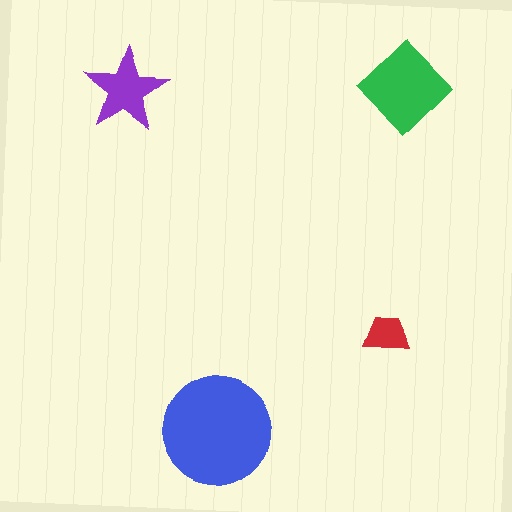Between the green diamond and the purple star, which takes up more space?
The green diamond.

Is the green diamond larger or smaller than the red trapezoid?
Larger.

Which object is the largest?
The blue circle.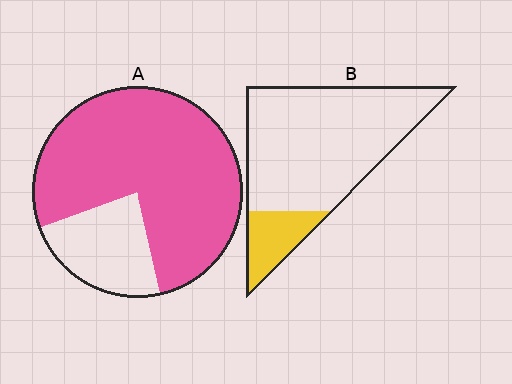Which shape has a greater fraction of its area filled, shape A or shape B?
Shape A.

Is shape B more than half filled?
No.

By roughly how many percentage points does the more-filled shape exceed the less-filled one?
By roughly 60 percentage points (A over B).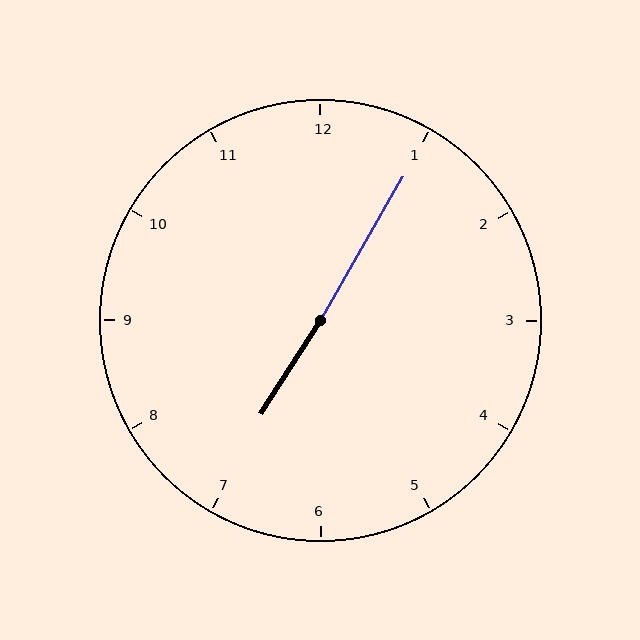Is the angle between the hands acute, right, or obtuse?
It is obtuse.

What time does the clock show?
7:05.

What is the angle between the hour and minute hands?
Approximately 178 degrees.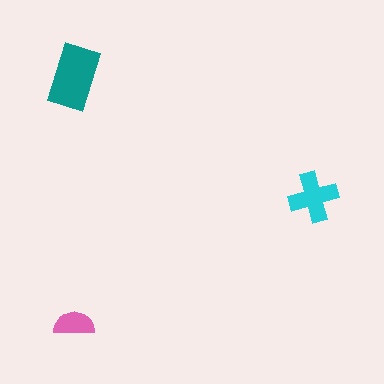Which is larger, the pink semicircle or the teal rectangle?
The teal rectangle.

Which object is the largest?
The teal rectangle.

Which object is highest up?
The teal rectangle is topmost.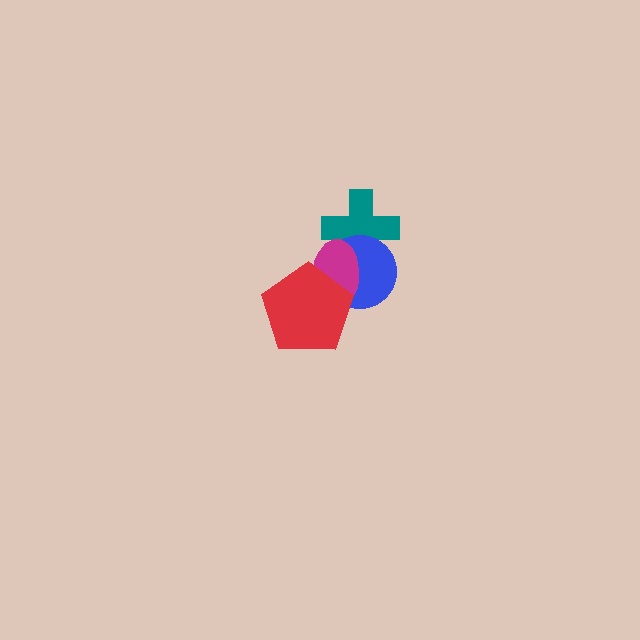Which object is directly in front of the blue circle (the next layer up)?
The magenta ellipse is directly in front of the blue circle.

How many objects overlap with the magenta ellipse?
3 objects overlap with the magenta ellipse.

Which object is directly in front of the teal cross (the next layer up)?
The blue circle is directly in front of the teal cross.